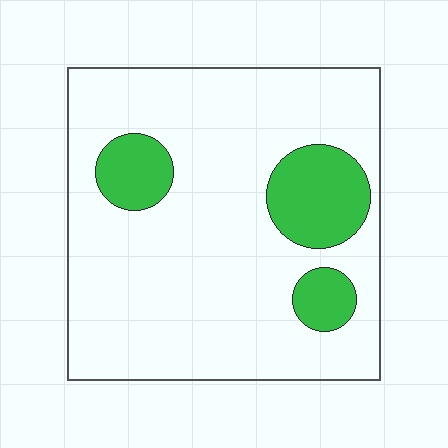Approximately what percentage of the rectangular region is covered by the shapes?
Approximately 15%.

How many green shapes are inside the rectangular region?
3.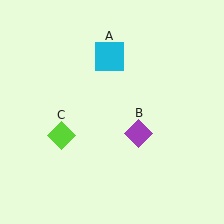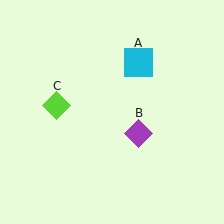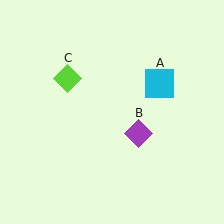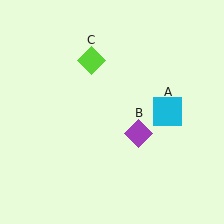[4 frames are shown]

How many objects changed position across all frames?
2 objects changed position: cyan square (object A), lime diamond (object C).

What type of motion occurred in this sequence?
The cyan square (object A), lime diamond (object C) rotated clockwise around the center of the scene.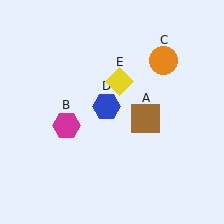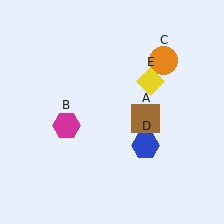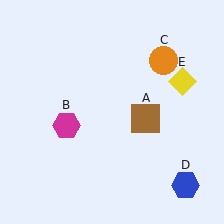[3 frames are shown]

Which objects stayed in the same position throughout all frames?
Brown square (object A) and magenta hexagon (object B) and orange circle (object C) remained stationary.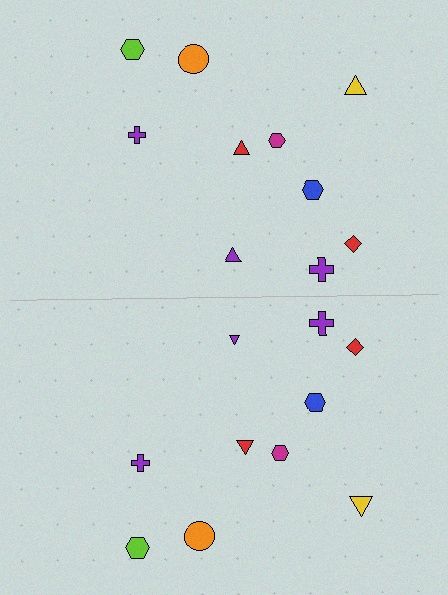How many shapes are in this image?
There are 20 shapes in this image.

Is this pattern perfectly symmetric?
No, the pattern is not perfectly symmetric. The purple triangle on the bottom side has a different size than its mirror counterpart.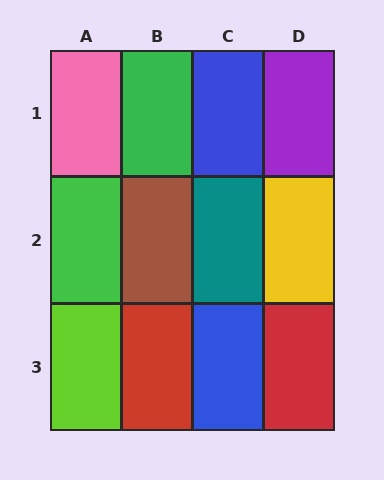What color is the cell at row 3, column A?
Lime.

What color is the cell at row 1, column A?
Pink.